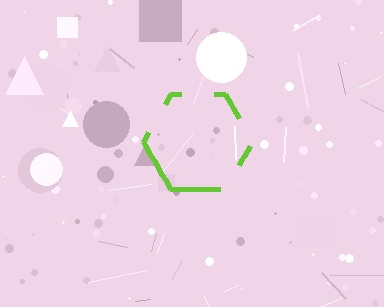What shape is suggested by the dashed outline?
The dashed outline suggests a hexagon.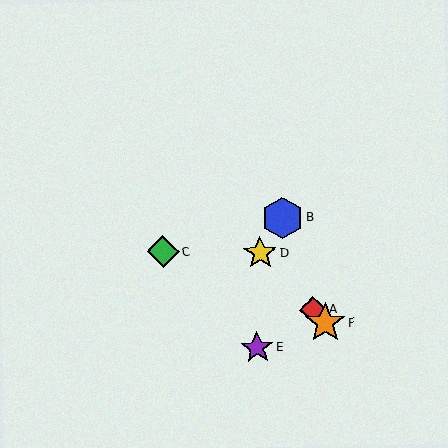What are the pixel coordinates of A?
Object A is at (313, 310).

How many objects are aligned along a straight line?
3 objects (A, D, F) are aligned along a straight line.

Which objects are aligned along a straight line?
Objects A, D, F are aligned along a straight line.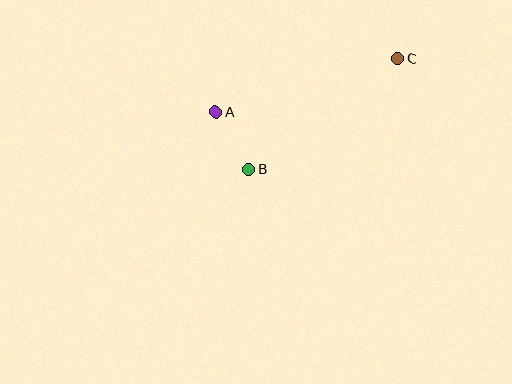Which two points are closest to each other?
Points A and B are closest to each other.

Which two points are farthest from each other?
Points A and C are farthest from each other.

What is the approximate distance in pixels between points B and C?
The distance between B and C is approximately 186 pixels.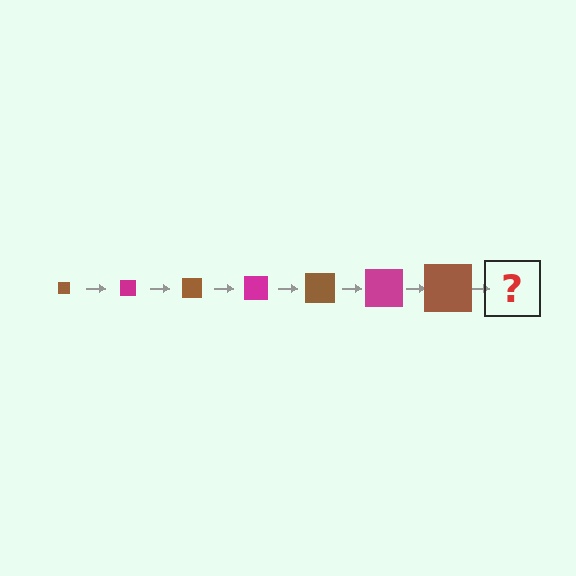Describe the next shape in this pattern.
It should be a magenta square, larger than the previous one.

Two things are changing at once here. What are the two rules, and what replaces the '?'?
The two rules are that the square grows larger each step and the color cycles through brown and magenta. The '?' should be a magenta square, larger than the previous one.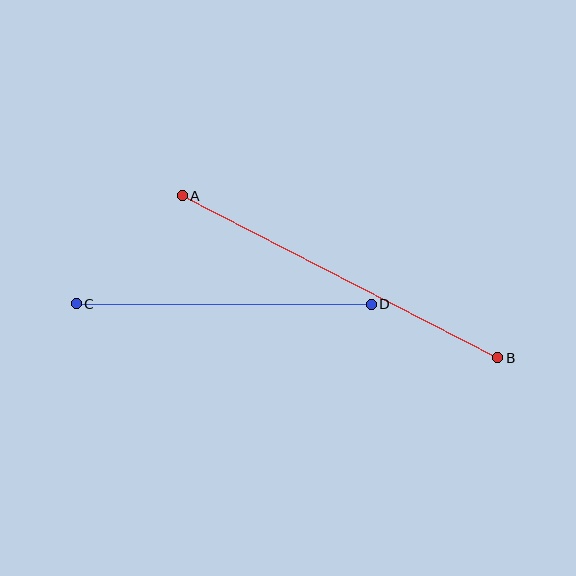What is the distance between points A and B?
The distance is approximately 354 pixels.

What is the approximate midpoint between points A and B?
The midpoint is at approximately (340, 277) pixels.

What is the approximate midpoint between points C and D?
The midpoint is at approximately (224, 304) pixels.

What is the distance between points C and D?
The distance is approximately 295 pixels.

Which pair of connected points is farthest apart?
Points A and B are farthest apart.